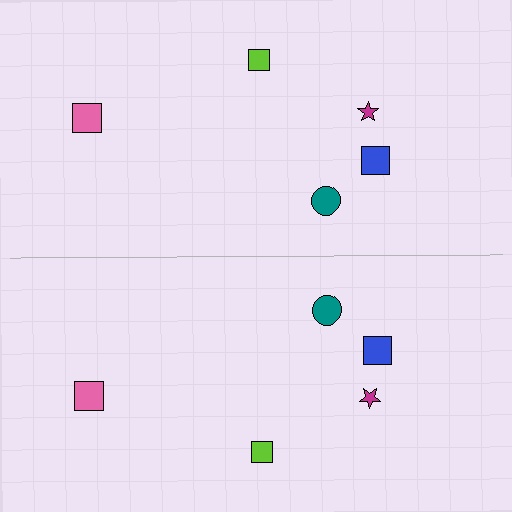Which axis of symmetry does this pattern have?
The pattern has a horizontal axis of symmetry running through the center of the image.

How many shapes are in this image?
There are 10 shapes in this image.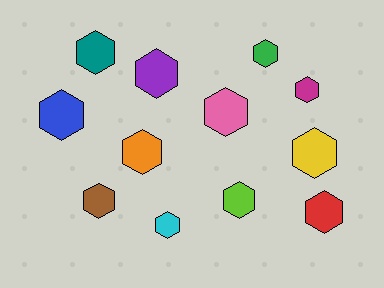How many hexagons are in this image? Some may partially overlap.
There are 12 hexagons.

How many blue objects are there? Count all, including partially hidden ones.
There is 1 blue object.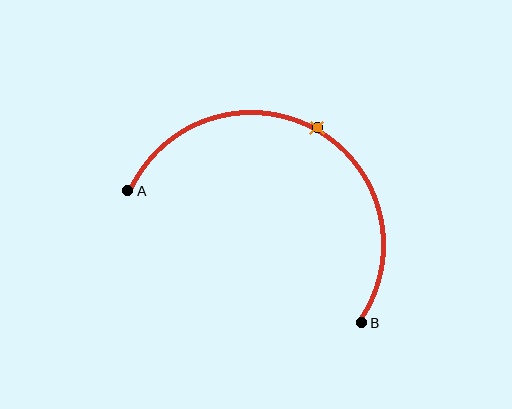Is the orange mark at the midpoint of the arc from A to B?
Yes. The orange mark lies on the arc at equal arc-length from both A and B — it is the arc midpoint.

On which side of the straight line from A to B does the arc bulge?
The arc bulges above the straight line connecting A and B.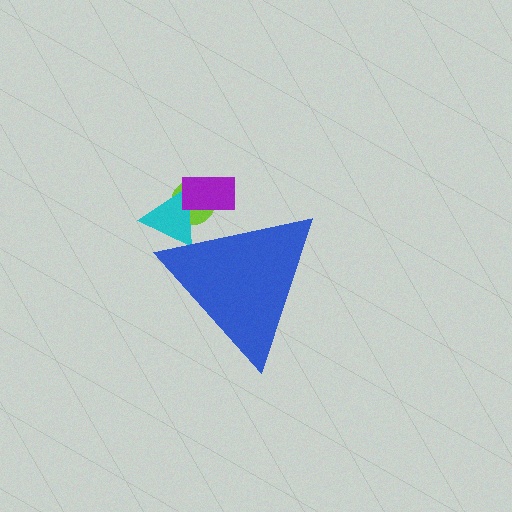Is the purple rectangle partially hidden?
Yes, the purple rectangle is partially hidden behind the blue triangle.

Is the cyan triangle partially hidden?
Yes, the cyan triangle is partially hidden behind the blue triangle.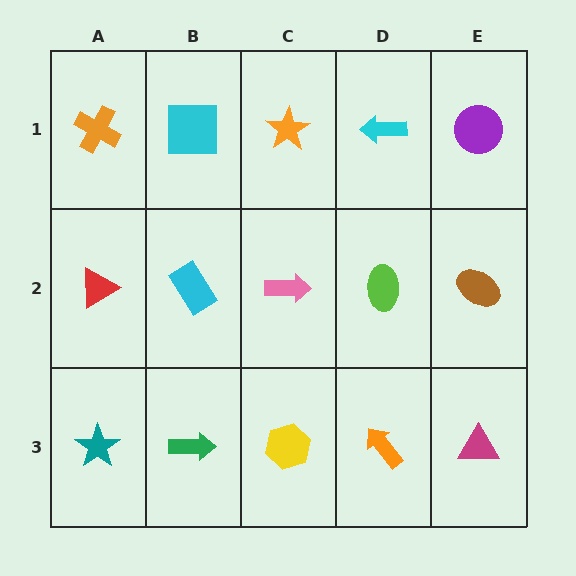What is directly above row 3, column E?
A brown ellipse.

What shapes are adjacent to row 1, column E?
A brown ellipse (row 2, column E), a cyan arrow (row 1, column D).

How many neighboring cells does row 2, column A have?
3.